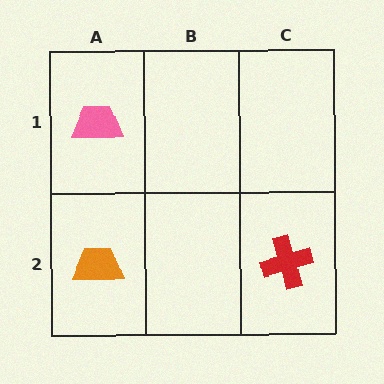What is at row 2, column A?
An orange trapezoid.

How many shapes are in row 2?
2 shapes.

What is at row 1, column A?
A pink trapezoid.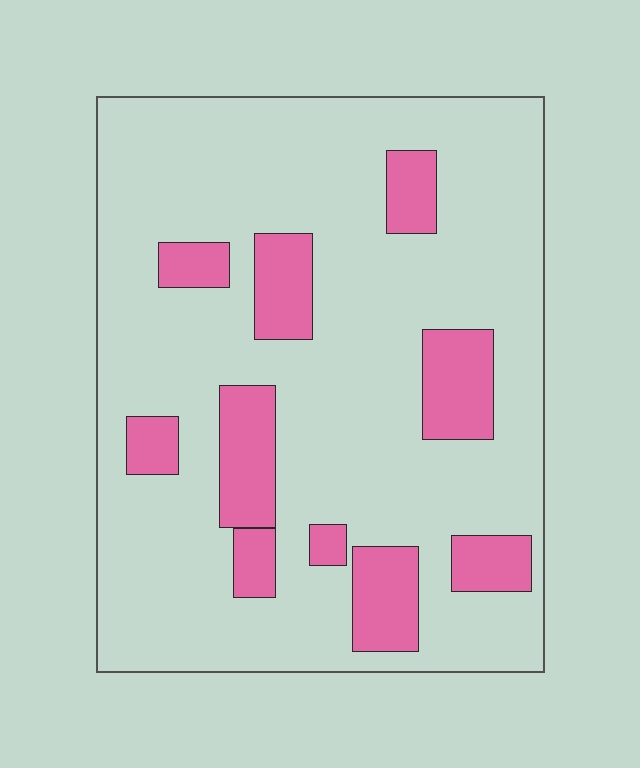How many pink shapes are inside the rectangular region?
10.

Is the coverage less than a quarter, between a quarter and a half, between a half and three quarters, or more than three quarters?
Less than a quarter.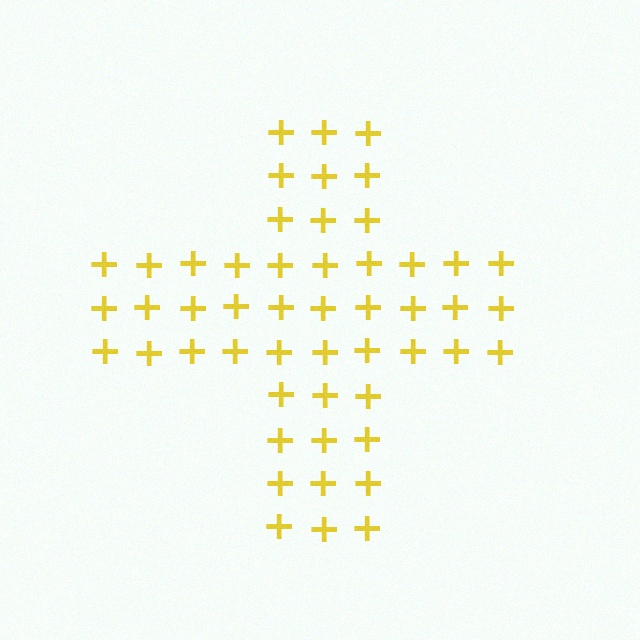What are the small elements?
The small elements are plus signs.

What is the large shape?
The large shape is a cross.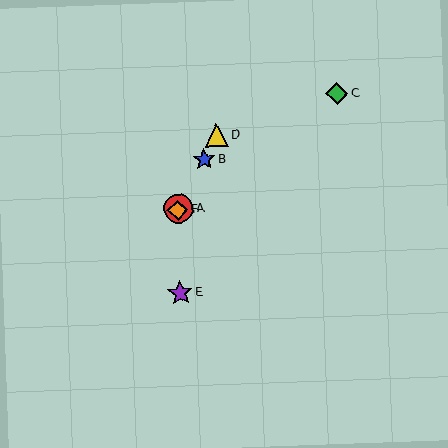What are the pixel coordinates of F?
Object F is at (178, 210).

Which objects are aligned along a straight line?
Objects A, B, D, F are aligned along a straight line.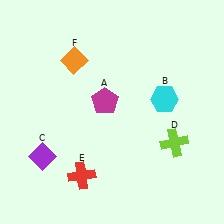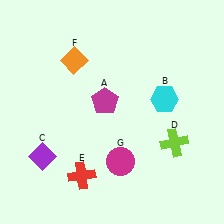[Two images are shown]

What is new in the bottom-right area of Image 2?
A magenta circle (G) was added in the bottom-right area of Image 2.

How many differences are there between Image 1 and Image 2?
There is 1 difference between the two images.